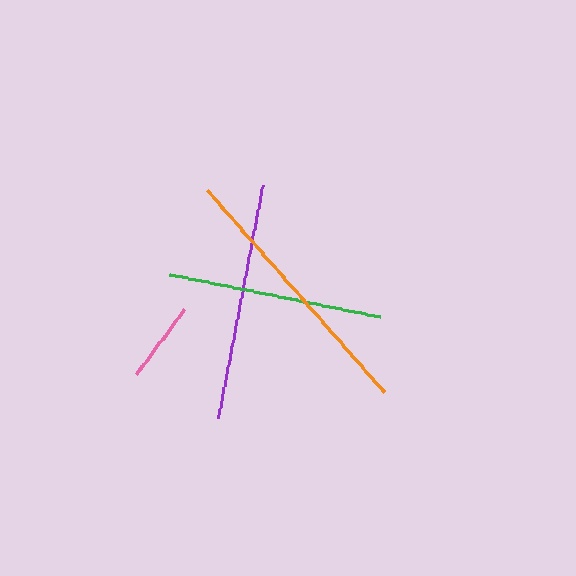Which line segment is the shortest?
The pink line is the shortest at approximately 80 pixels.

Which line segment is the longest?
The orange line is the longest at approximately 269 pixels.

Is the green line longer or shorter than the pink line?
The green line is longer than the pink line.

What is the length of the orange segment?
The orange segment is approximately 269 pixels long.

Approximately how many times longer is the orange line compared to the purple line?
The orange line is approximately 1.1 times the length of the purple line.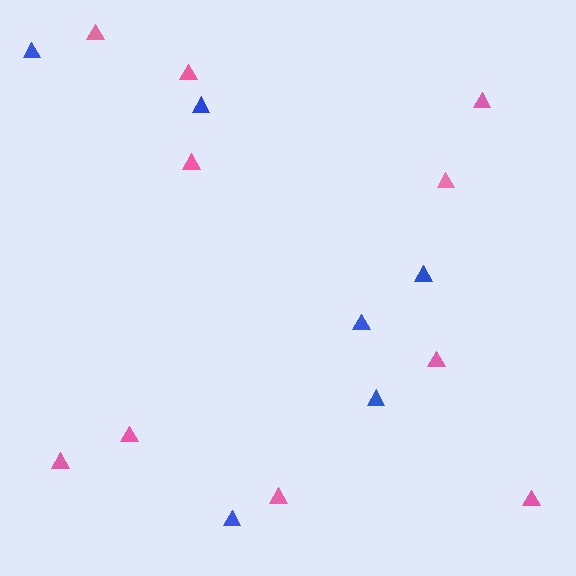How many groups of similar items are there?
There are 2 groups: one group of blue triangles (6) and one group of pink triangles (10).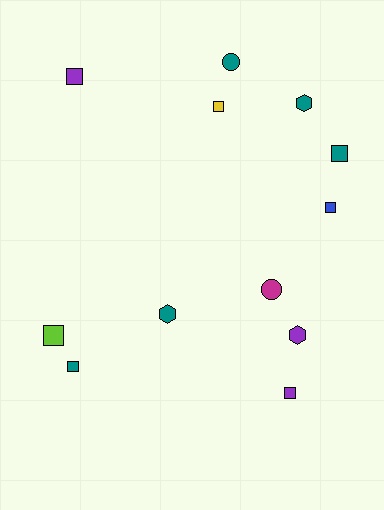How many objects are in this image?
There are 12 objects.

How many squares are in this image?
There are 7 squares.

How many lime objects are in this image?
There is 1 lime object.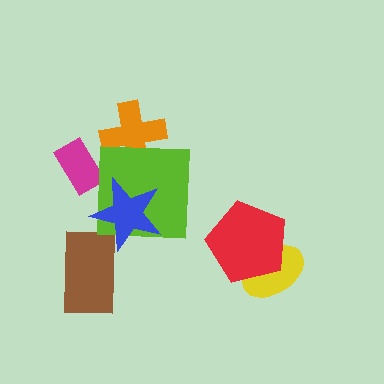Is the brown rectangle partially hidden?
Yes, it is partially covered by another shape.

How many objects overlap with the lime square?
2 objects overlap with the lime square.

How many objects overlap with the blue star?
2 objects overlap with the blue star.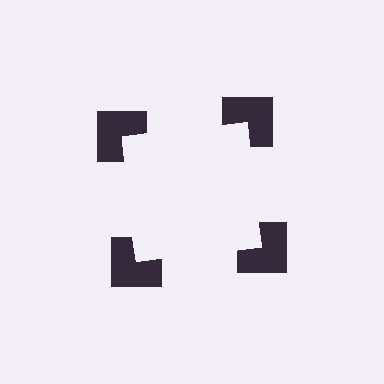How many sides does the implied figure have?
4 sides.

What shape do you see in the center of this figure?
An illusory square — its edges are inferred from the aligned wedge cuts in the notched squares, not physically drawn.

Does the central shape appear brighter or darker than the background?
It typically appears slightly brighter than the background, even though no actual brightness change is drawn.